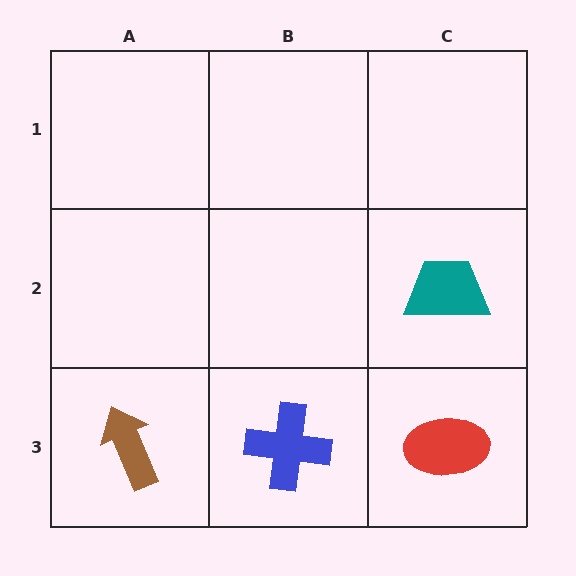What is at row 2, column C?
A teal trapezoid.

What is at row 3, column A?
A brown arrow.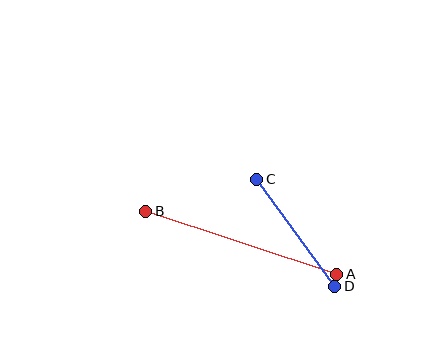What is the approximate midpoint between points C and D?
The midpoint is at approximately (296, 233) pixels.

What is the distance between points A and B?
The distance is approximately 201 pixels.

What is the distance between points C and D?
The distance is approximately 132 pixels.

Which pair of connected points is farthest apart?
Points A and B are farthest apart.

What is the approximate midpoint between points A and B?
The midpoint is at approximately (241, 243) pixels.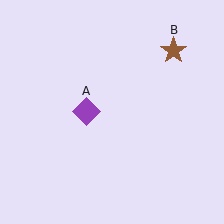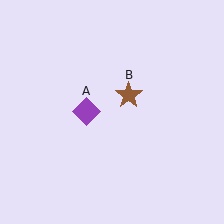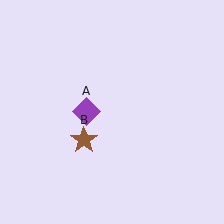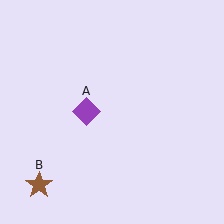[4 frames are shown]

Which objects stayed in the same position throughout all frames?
Purple diamond (object A) remained stationary.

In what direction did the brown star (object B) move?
The brown star (object B) moved down and to the left.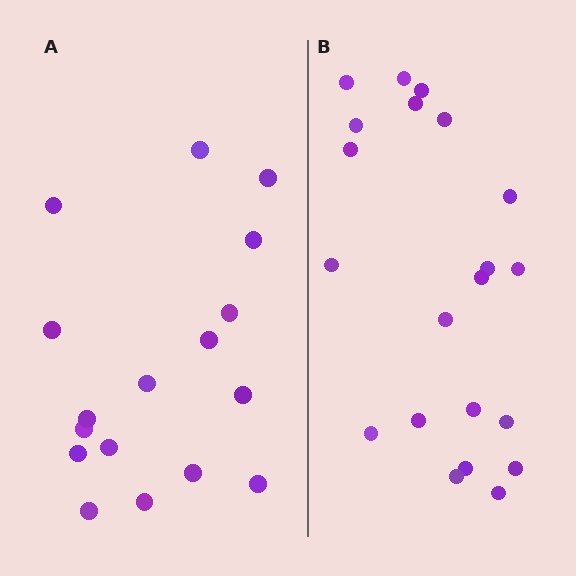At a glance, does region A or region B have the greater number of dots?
Region B (the right region) has more dots.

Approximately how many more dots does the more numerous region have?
Region B has about 4 more dots than region A.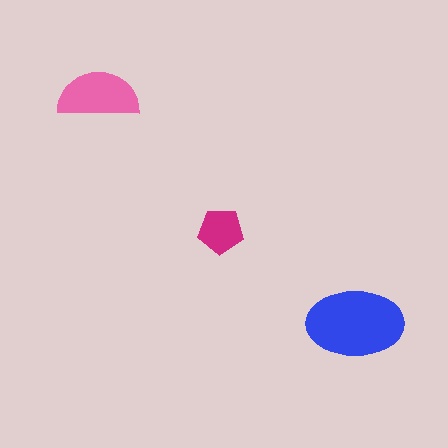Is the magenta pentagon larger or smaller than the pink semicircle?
Smaller.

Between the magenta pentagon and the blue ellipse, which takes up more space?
The blue ellipse.